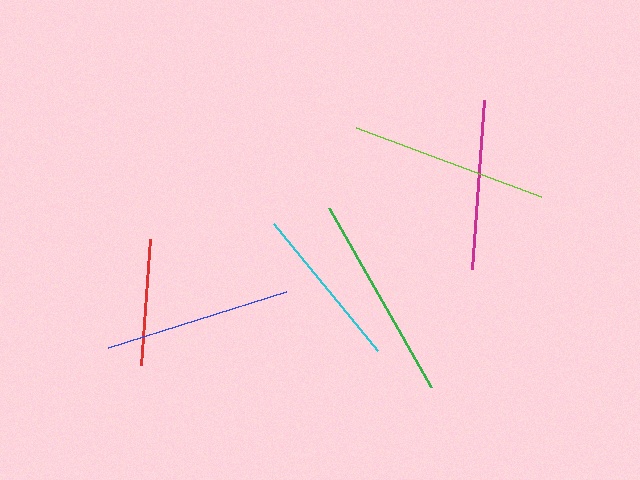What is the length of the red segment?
The red segment is approximately 127 pixels long.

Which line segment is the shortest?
The red line is the shortest at approximately 127 pixels.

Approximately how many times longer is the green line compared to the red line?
The green line is approximately 1.6 times the length of the red line.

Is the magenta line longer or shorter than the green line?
The green line is longer than the magenta line.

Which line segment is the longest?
The green line is the longest at approximately 206 pixels.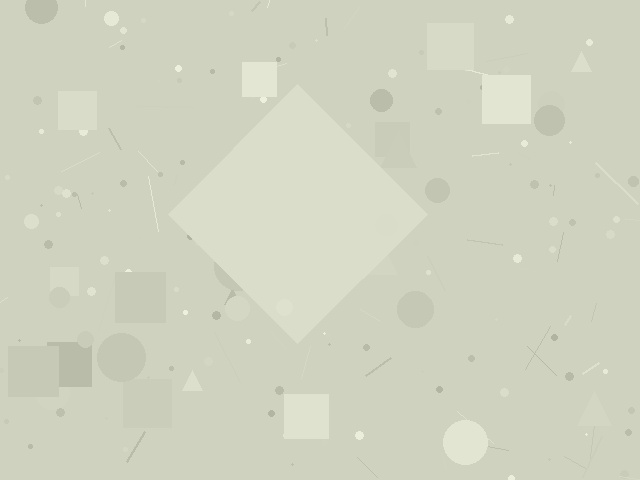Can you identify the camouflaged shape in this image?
The camouflaged shape is a diamond.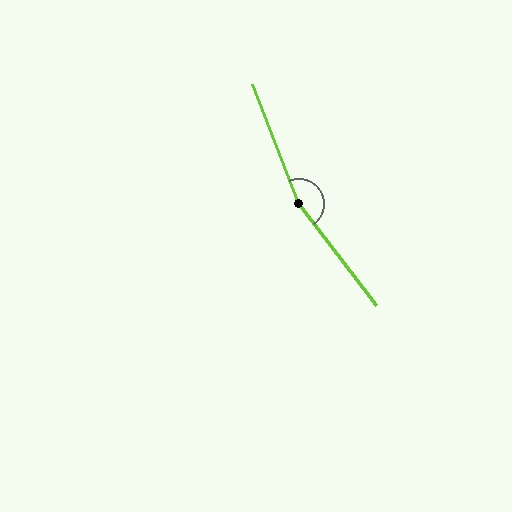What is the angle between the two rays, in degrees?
Approximately 164 degrees.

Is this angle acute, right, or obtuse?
It is obtuse.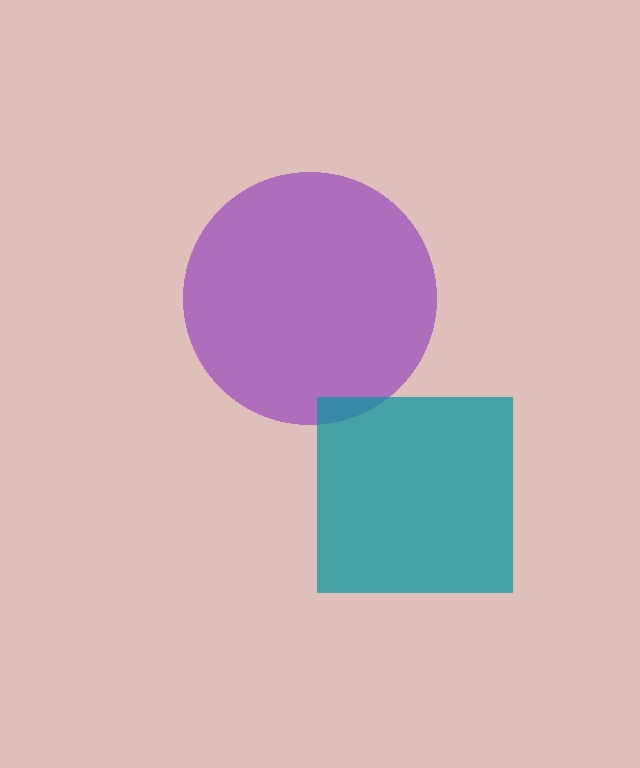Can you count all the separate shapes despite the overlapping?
Yes, there are 2 separate shapes.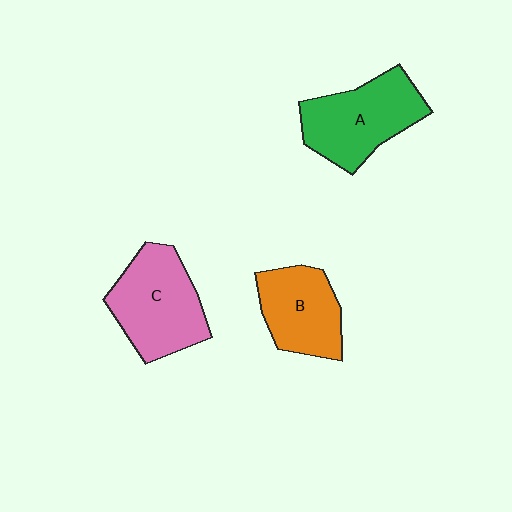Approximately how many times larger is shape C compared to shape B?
Approximately 1.3 times.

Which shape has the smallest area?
Shape B (orange).